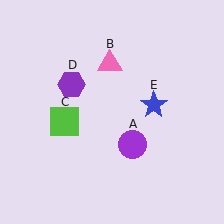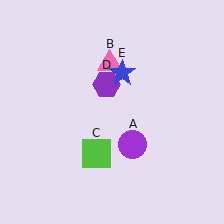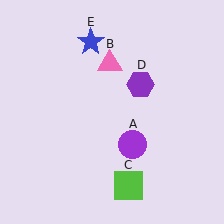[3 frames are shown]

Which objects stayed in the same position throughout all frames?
Purple circle (object A) and pink triangle (object B) remained stationary.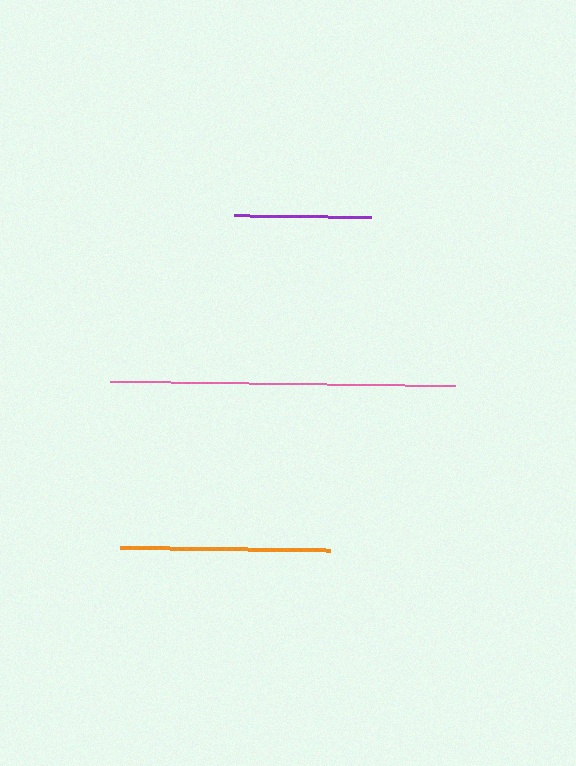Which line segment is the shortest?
The purple line is the shortest at approximately 137 pixels.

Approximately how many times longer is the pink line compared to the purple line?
The pink line is approximately 2.5 times the length of the purple line.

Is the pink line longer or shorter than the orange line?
The pink line is longer than the orange line.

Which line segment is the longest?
The pink line is the longest at approximately 345 pixels.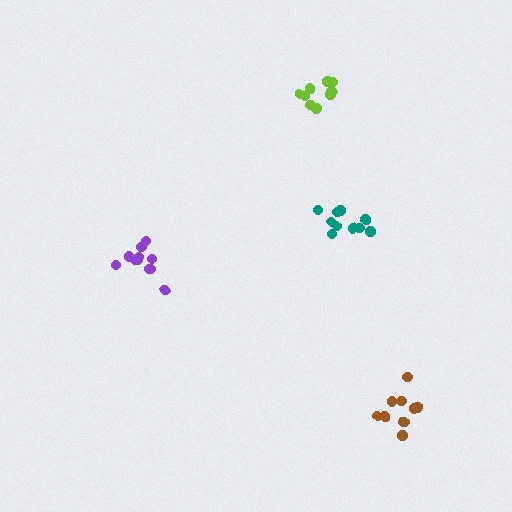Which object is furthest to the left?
The purple cluster is leftmost.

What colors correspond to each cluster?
The clusters are colored: purple, brown, teal, lime.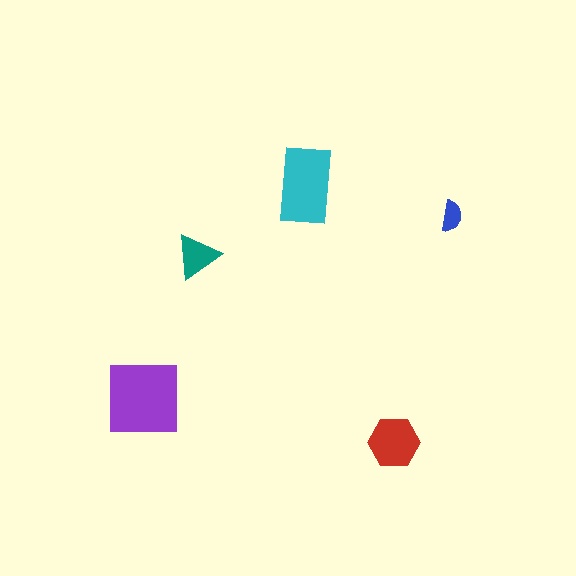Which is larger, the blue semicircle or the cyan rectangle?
The cyan rectangle.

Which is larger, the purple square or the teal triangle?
The purple square.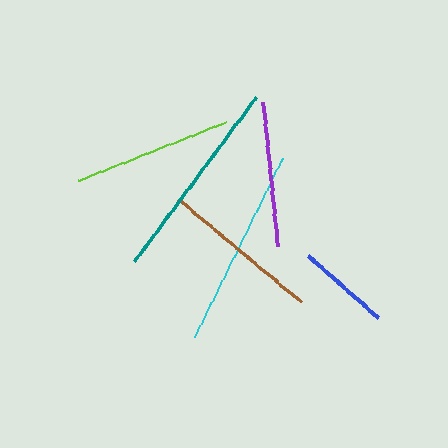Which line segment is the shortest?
The blue line is the shortest at approximately 94 pixels.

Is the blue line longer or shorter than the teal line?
The teal line is longer than the blue line.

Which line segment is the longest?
The teal line is the longest at approximately 204 pixels.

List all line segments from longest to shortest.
From longest to shortest: teal, cyan, brown, lime, purple, blue.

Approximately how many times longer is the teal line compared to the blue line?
The teal line is approximately 2.2 times the length of the blue line.